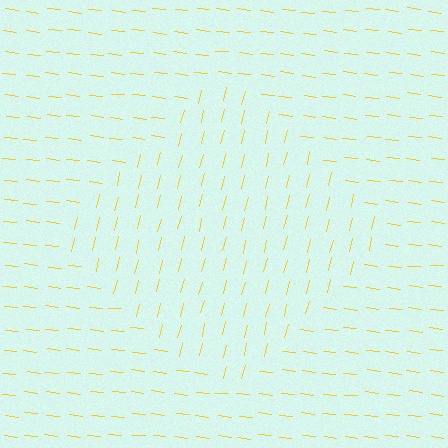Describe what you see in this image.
The image is filled with small yellow line segments. A diamond region in the image has lines oriented differently from the surrounding lines, creating a visible texture boundary.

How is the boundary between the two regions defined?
The boundary is defined purely by a change in line orientation (approximately 82 degrees difference). All lines are the same color and thickness.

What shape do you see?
I see a diamond.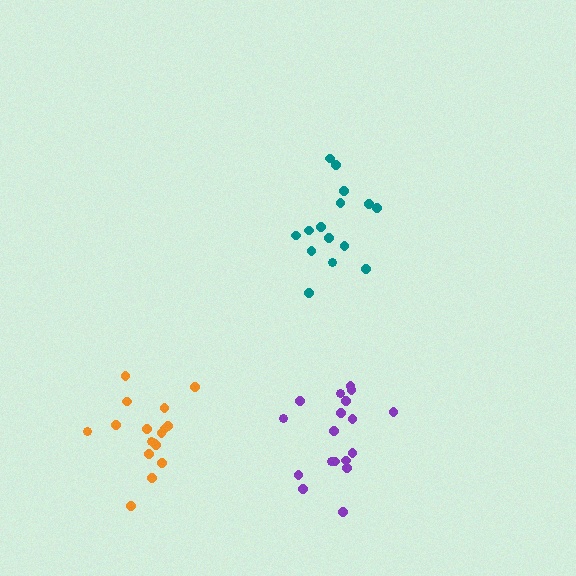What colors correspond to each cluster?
The clusters are colored: teal, purple, orange.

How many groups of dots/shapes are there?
There are 3 groups.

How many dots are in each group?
Group 1: 15 dots, Group 2: 18 dots, Group 3: 17 dots (50 total).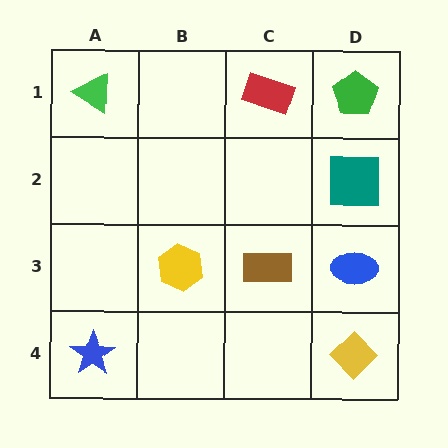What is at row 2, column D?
A teal square.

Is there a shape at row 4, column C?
No, that cell is empty.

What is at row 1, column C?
A red rectangle.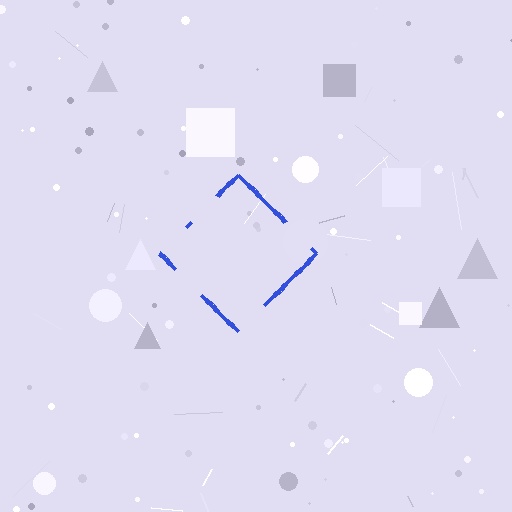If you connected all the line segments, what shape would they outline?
They would outline a diamond.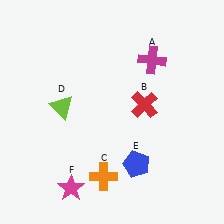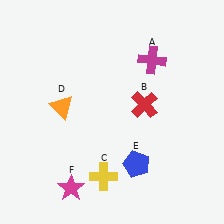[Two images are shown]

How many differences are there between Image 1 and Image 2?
There are 2 differences between the two images.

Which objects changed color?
C changed from orange to yellow. D changed from lime to orange.